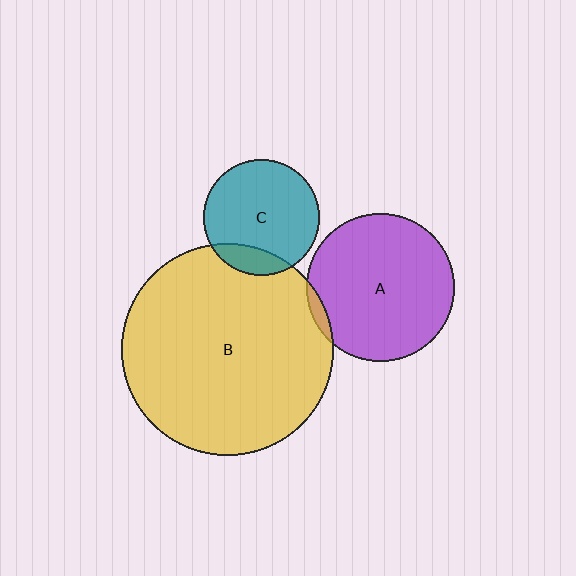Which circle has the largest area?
Circle B (yellow).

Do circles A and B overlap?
Yes.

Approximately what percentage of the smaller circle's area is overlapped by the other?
Approximately 5%.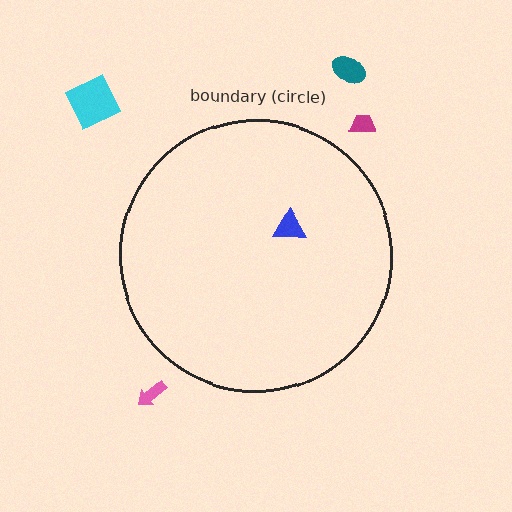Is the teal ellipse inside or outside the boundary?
Outside.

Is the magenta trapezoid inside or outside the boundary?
Outside.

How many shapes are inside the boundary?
1 inside, 4 outside.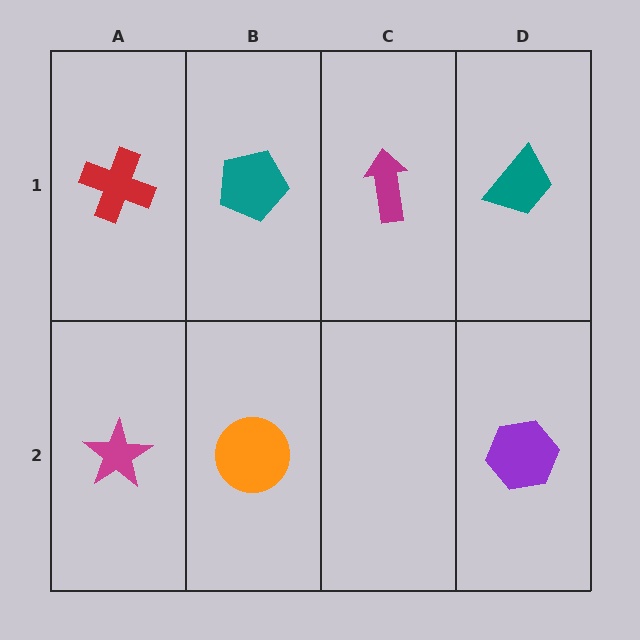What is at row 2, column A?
A magenta star.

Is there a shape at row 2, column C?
No, that cell is empty.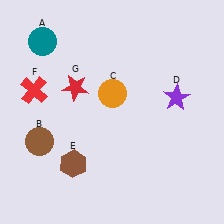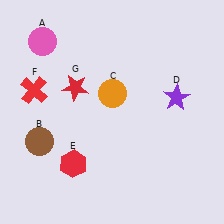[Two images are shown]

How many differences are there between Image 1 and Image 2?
There are 2 differences between the two images.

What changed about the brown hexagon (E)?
In Image 1, E is brown. In Image 2, it changed to red.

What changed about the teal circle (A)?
In Image 1, A is teal. In Image 2, it changed to pink.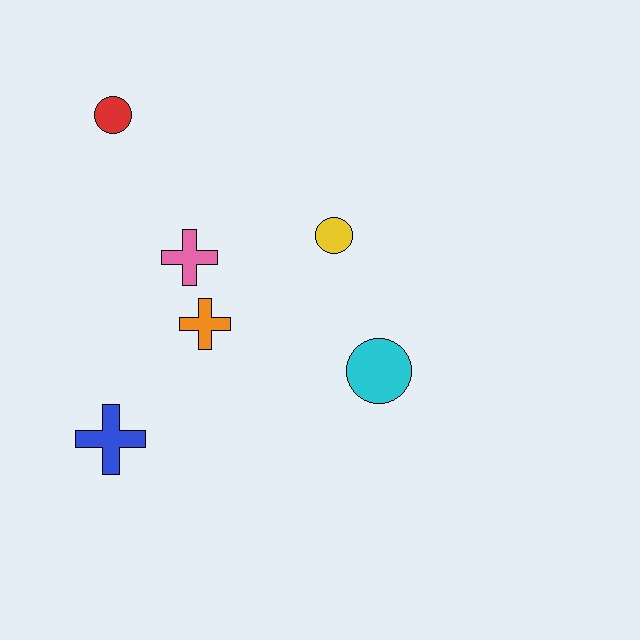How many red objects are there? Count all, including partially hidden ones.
There is 1 red object.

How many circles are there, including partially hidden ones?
There are 3 circles.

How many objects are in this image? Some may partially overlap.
There are 6 objects.